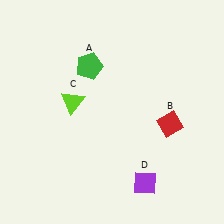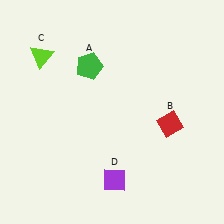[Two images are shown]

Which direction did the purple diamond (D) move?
The purple diamond (D) moved left.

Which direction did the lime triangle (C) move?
The lime triangle (C) moved up.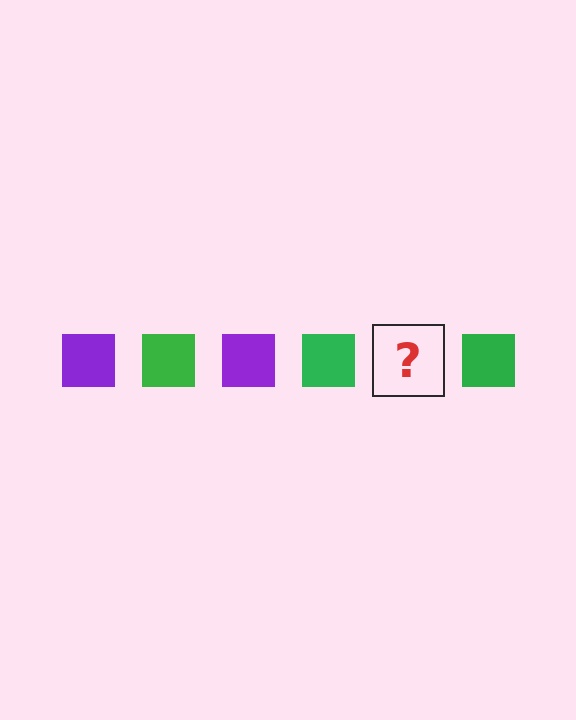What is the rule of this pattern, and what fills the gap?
The rule is that the pattern cycles through purple, green squares. The gap should be filled with a purple square.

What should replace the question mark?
The question mark should be replaced with a purple square.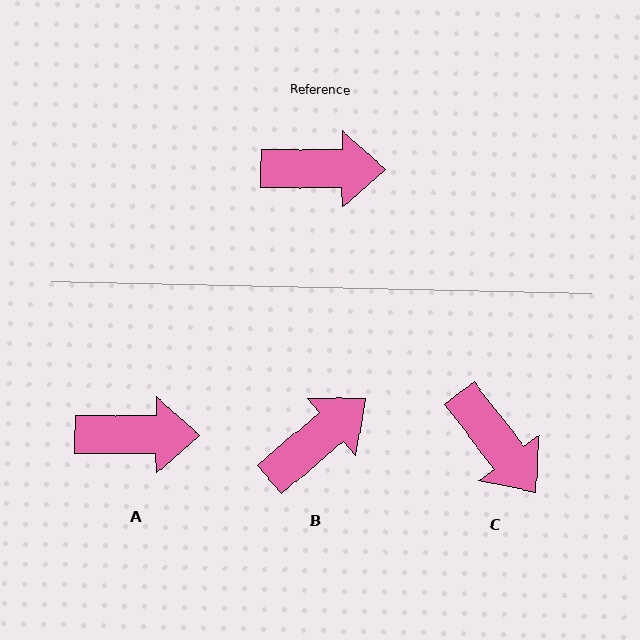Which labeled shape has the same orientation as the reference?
A.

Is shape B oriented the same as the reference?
No, it is off by about 41 degrees.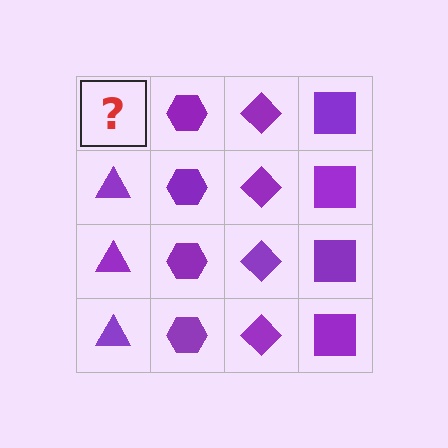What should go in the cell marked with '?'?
The missing cell should contain a purple triangle.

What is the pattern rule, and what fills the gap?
The rule is that each column has a consistent shape. The gap should be filled with a purple triangle.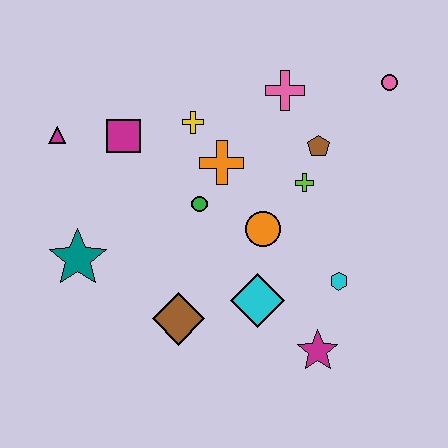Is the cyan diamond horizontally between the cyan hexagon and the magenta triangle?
Yes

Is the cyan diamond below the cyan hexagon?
Yes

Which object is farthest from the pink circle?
The teal star is farthest from the pink circle.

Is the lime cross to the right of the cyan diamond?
Yes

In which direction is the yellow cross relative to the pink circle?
The yellow cross is to the left of the pink circle.